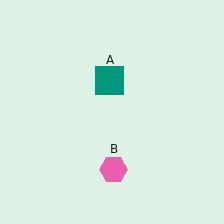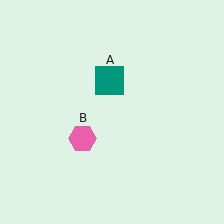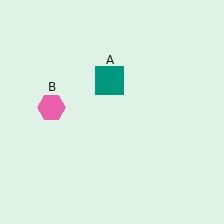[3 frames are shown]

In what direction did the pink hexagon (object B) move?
The pink hexagon (object B) moved up and to the left.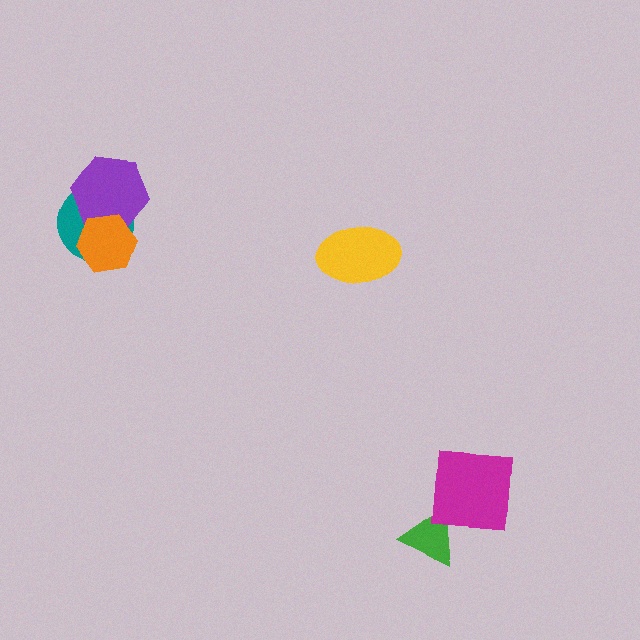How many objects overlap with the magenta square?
1 object overlaps with the magenta square.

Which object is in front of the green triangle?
The magenta square is in front of the green triangle.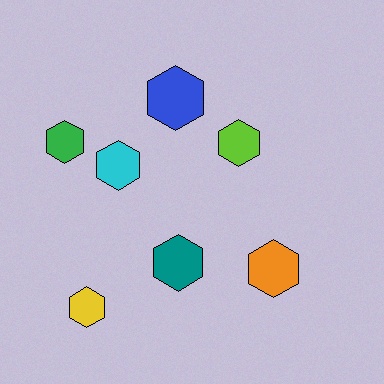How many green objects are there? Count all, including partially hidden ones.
There is 1 green object.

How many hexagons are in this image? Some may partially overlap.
There are 7 hexagons.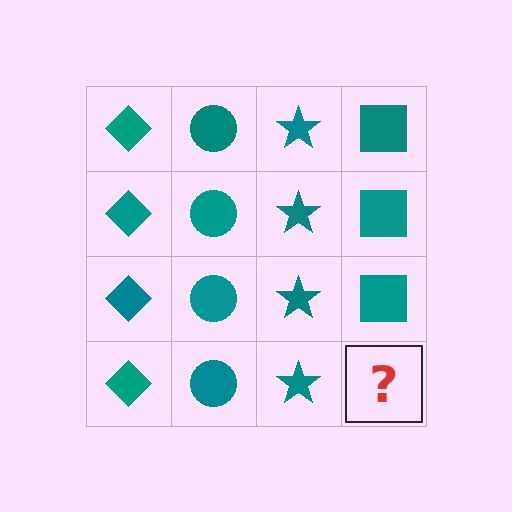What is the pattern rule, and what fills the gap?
The rule is that each column has a consistent shape. The gap should be filled with a teal square.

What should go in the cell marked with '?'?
The missing cell should contain a teal square.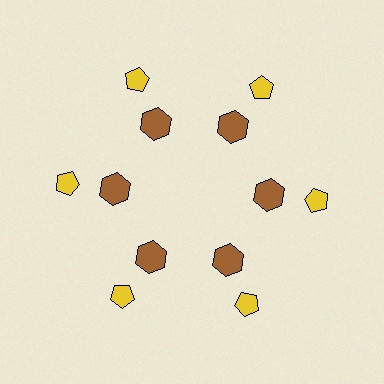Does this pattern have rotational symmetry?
Yes, this pattern has 6-fold rotational symmetry. It looks the same after rotating 60 degrees around the center.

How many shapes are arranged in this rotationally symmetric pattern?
There are 12 shapes, arranged in 6 groups of 2.